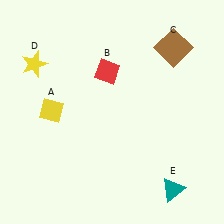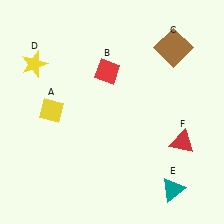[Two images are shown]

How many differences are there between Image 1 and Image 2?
There is 1 difference between the two images.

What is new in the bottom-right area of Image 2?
A red triangle (F) was added in the bottom-right area of Image 2.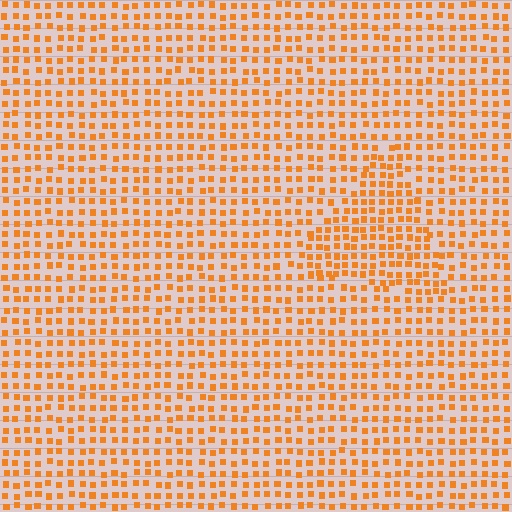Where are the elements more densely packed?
The elements are more densely packed inside the triangle boundary.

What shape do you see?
I see a triangle.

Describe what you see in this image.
The image contains small orange elements arranged at two different densities. A triangle-shaped region is visible where the elements are more densely packed than the surrounding area.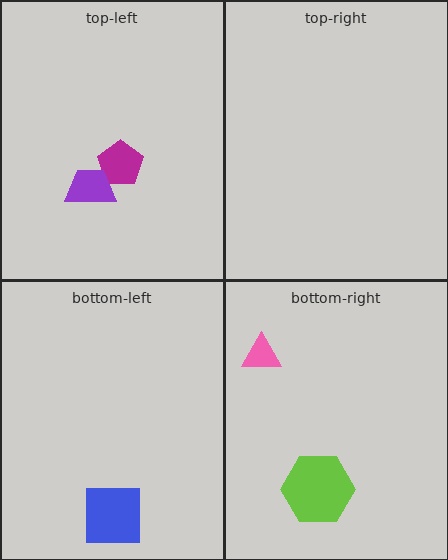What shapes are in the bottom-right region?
The pink triangle, the lime hexagon.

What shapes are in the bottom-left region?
The blue square.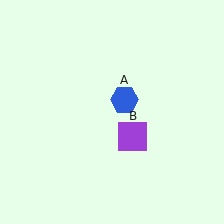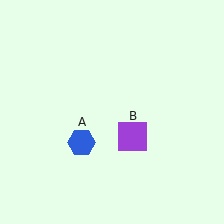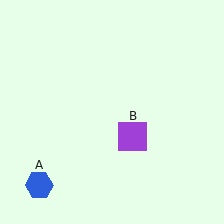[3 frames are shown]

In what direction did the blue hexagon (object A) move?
The blue hexagon (object A) moved down and to the left.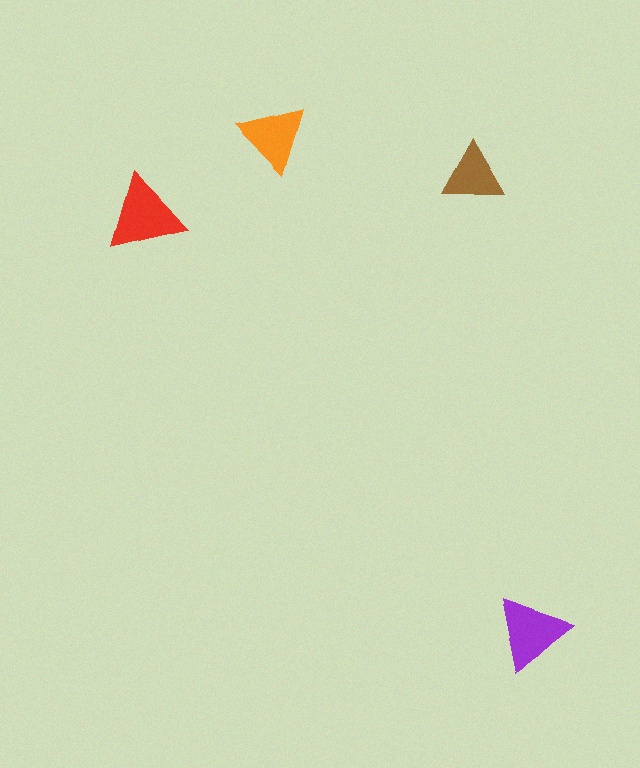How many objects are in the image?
There are 4 objects in the image.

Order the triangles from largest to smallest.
the red one, the purple one, the orange one, the brown one.